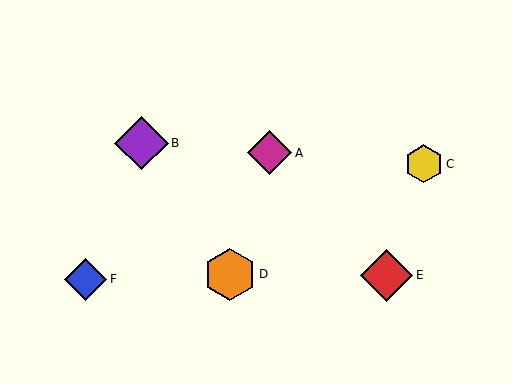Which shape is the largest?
The purple diamond (labeled B) is the largest.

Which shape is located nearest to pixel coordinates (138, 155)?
The purple diamond (labeled B) at (142, 143) is nearest to that location.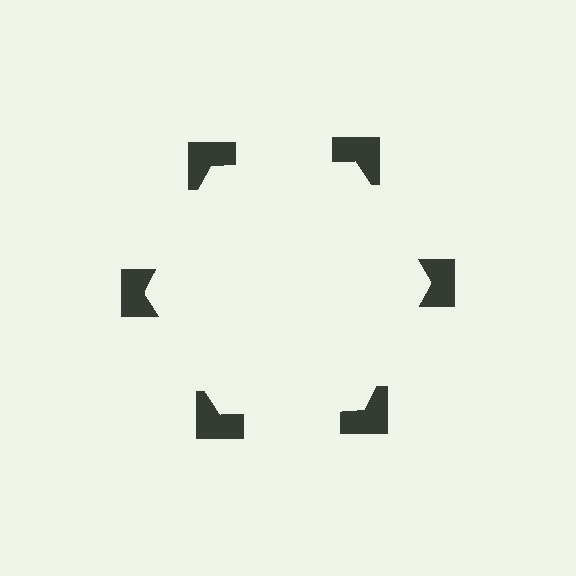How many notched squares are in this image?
There are 6 — one at each vertex of the illusory hexagon.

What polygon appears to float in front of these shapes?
An illusory hexagon — its edges are inferred from the aligned wedge cuts in the notched squares, not physically drawn.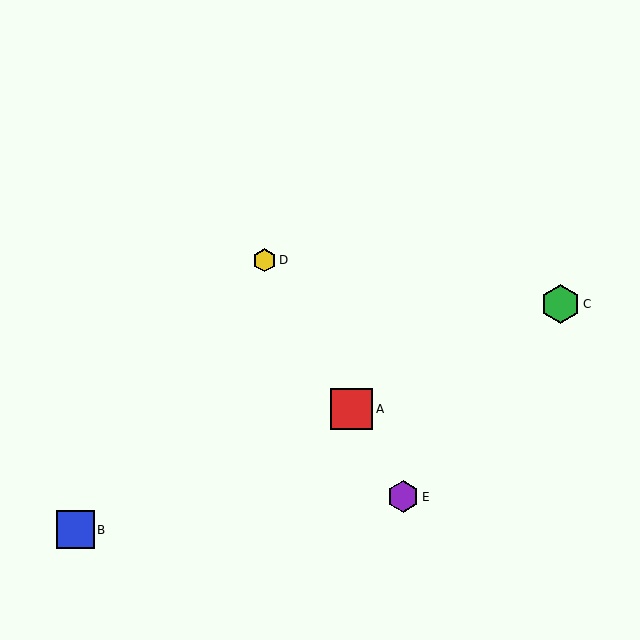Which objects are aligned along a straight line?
Objects A, D, E are aligned along a straight line.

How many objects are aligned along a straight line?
3 objects (A, D, E) are aligned along a straight line.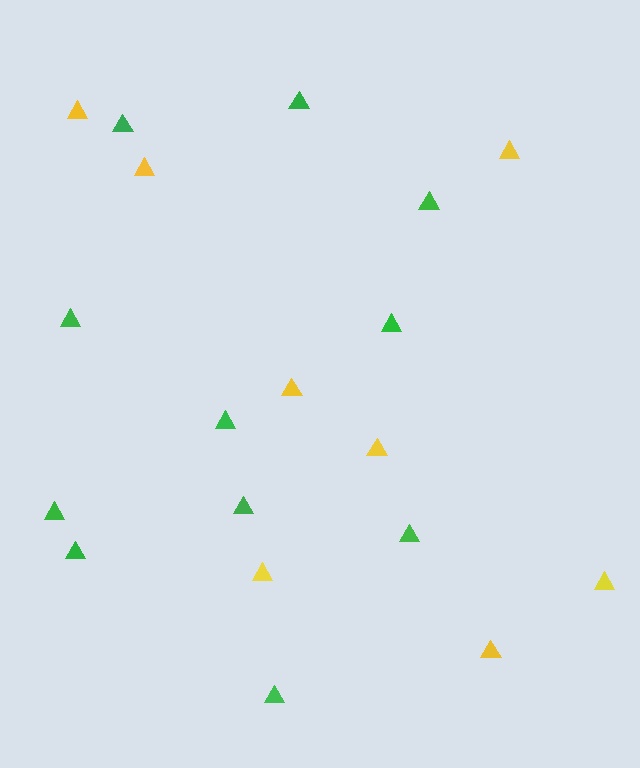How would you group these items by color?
There are 2 groups: one group of yellow triangles (8) and one group of green triangles (11).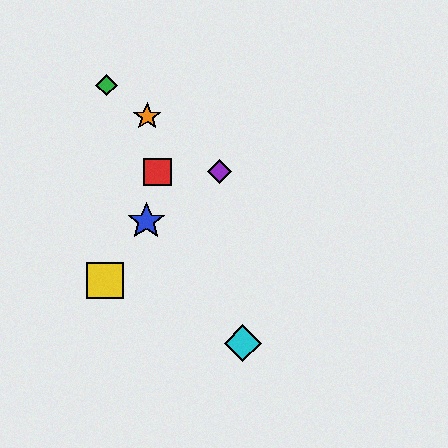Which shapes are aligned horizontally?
The red square, the purple diamond are aligned horizontally.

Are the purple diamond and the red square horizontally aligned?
Yes, both are at y≈172.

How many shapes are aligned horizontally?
2 shapes (the red square, the purple diamond) are aligned horizontally.